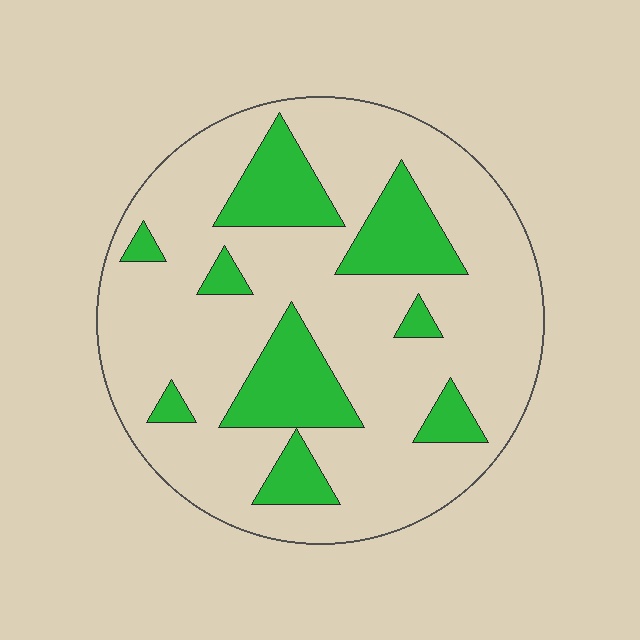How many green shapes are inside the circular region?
9.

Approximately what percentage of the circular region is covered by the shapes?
Approximately 25%.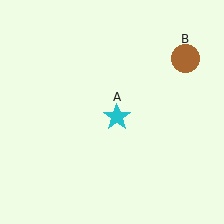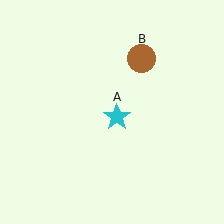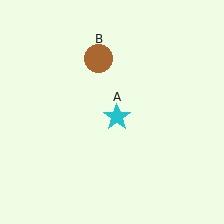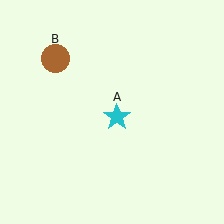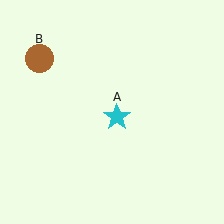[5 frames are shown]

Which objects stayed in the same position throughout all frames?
Cyan star (object A) remained stationary.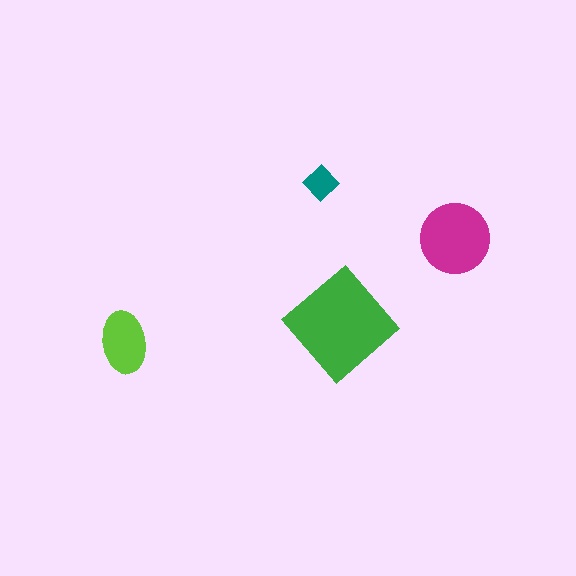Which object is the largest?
The green diamond.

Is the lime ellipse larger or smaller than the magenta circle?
Smaller.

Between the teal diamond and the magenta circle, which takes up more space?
The magenta circle.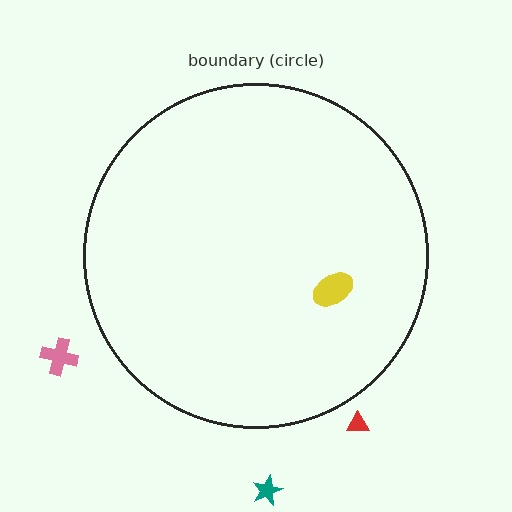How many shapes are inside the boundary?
1 inside, 3 outside.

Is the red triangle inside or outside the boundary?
Outside.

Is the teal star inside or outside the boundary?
Outside.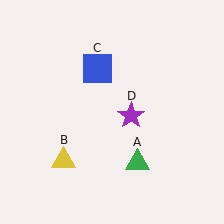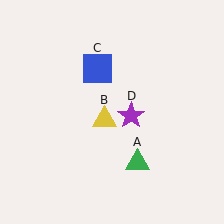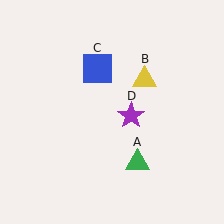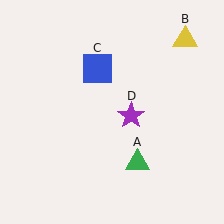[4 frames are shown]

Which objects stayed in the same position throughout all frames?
Green triangle (object A) and blue square (object C) and purple star (object D) remained stationary.